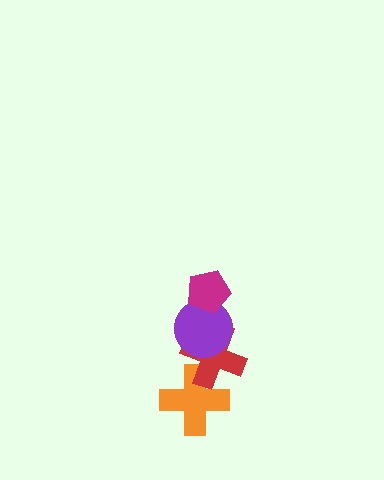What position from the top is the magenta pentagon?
The magenta pentagon is 1st from the top.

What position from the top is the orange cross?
The orange cross is 4th from the top.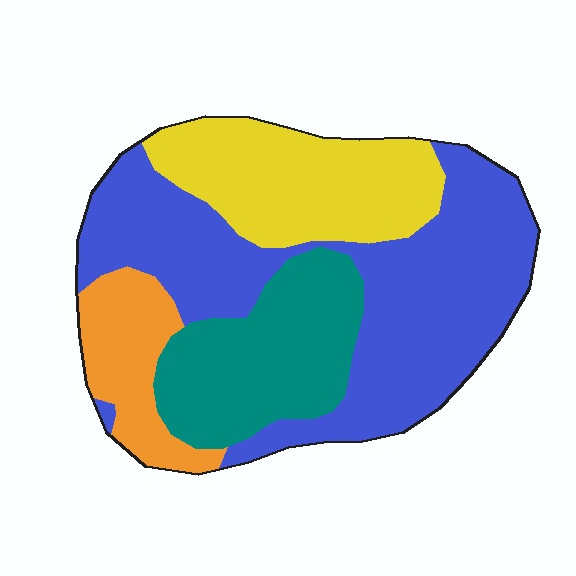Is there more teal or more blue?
Blue.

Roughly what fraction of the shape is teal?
Teal covers 21% of the shape.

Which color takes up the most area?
Blue, at roughly 45%.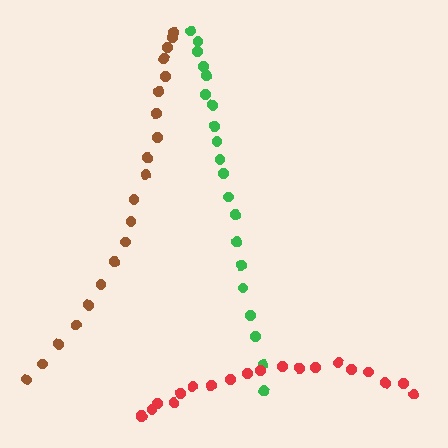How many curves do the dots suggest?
There are 3 distinct paths.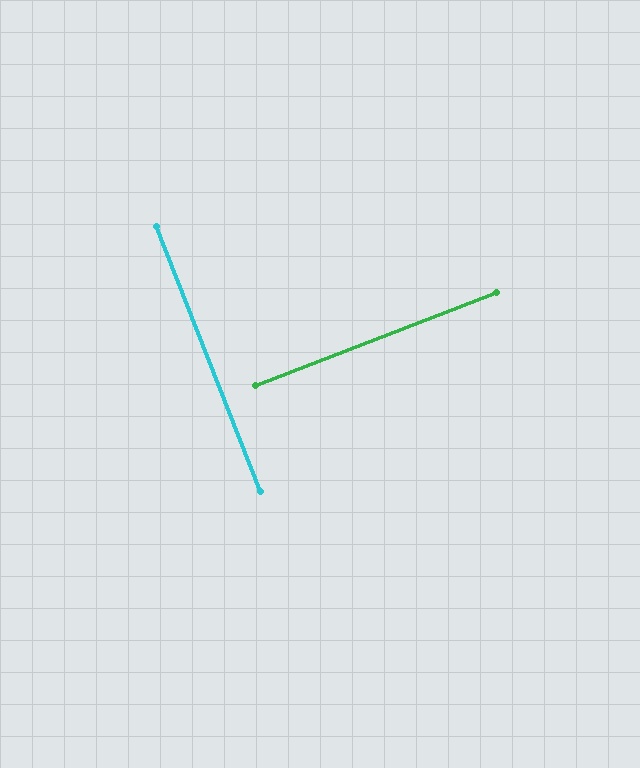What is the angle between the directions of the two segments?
Approximately 90 degrees.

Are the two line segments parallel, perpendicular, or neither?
Perpendicular — they meet at approximately 90°.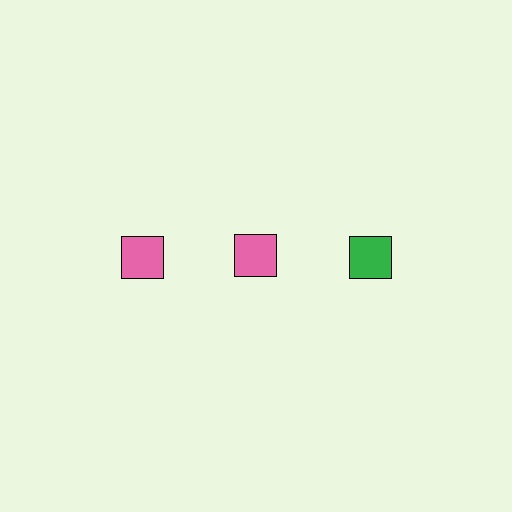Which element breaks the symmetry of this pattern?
The green square in the top row, center column breaks the symmetry. All other shapes are pink squares.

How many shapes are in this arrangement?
There are 3 shapes arranged in a grid pattern.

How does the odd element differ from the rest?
It has a different color: green instead of pink.